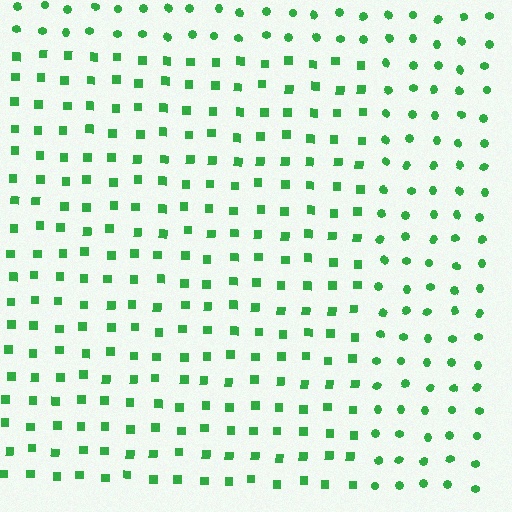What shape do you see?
I see a rectangle.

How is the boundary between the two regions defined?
The boundary is defined by a change in element shape: squares inside vs. circles outside. All elements share the same color and spacing.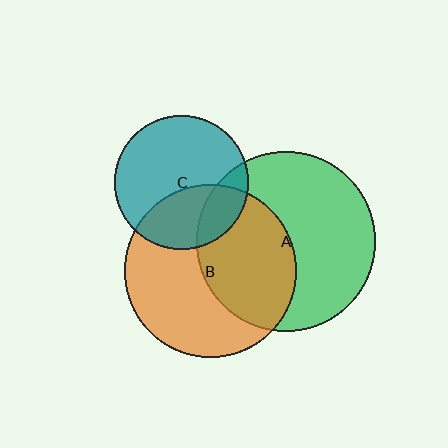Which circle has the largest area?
Circle A (green).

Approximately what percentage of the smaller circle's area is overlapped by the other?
Approximately 20%.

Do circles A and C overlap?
Yes.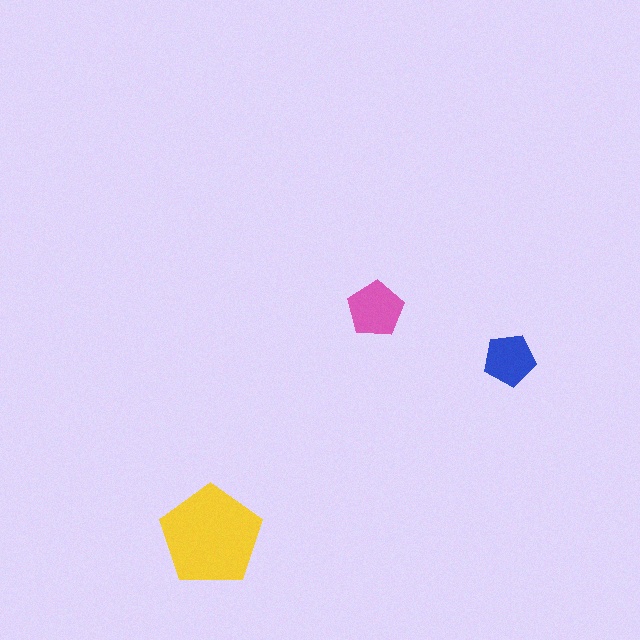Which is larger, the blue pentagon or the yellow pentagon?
The yellow one.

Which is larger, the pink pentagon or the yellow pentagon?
The yellow one.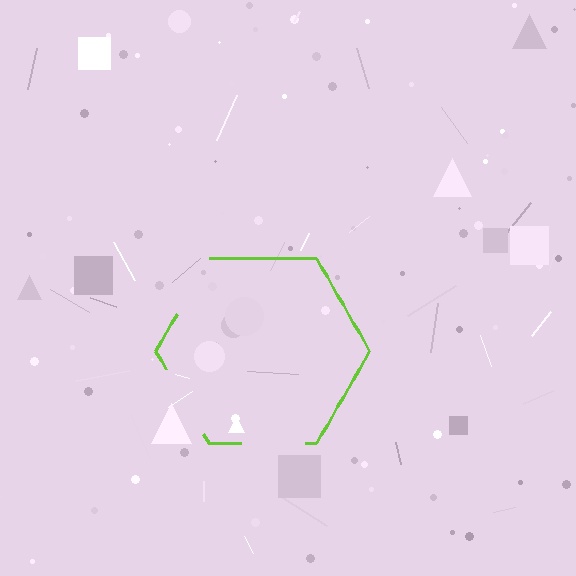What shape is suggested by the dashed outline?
The dashed outline suggests a hexagon.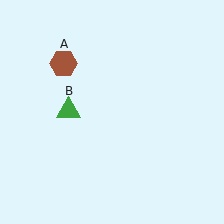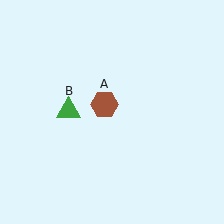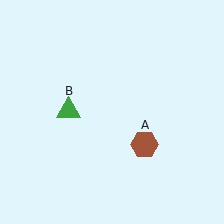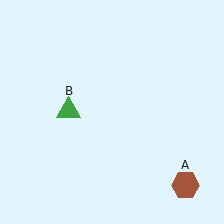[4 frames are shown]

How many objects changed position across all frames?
1 object changed position: brown hexagon (object A).